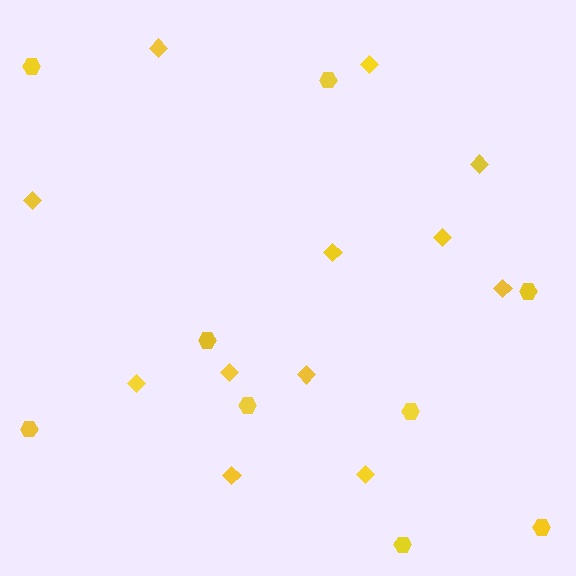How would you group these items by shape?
There are 2 groups: one group of diamonds (12) and one group of hexagons (9).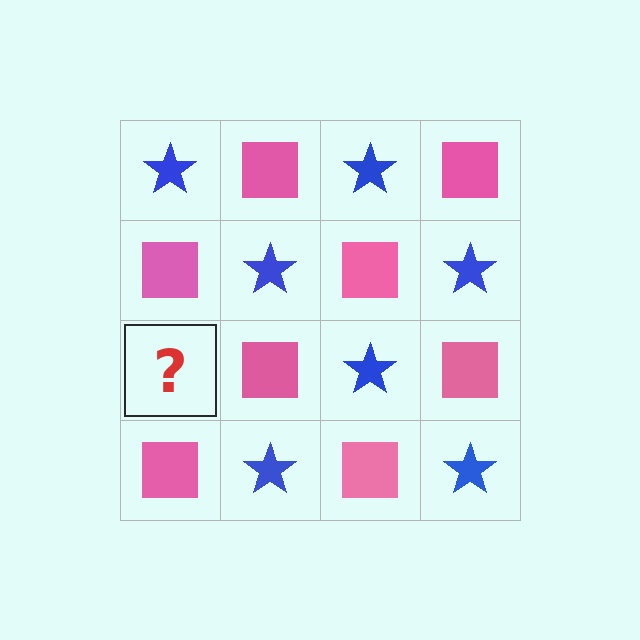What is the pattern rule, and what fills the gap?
The rule is that it alternates blue star and pink square in a checkerboard pattern. The gap should be filled with a blue star.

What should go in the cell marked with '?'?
The missing cell should contain a blue star.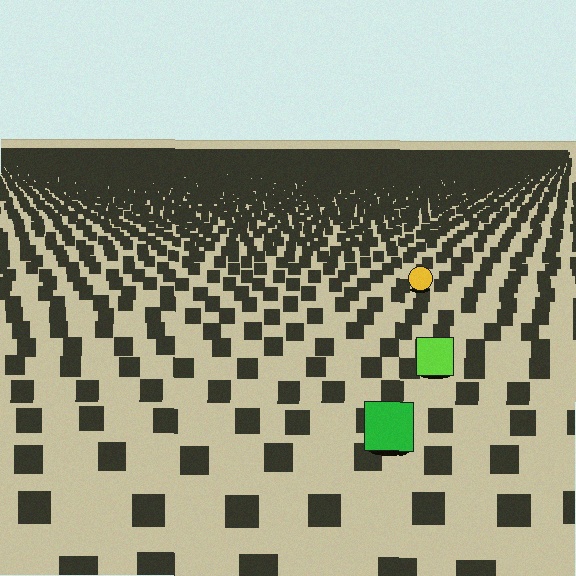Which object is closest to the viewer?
The green square is closest. The texture marks near it are larger and more spread out.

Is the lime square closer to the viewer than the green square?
No. The green square is closer — you can tell from the texture gradient: the ground texture is coarser near it.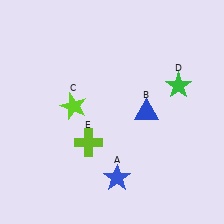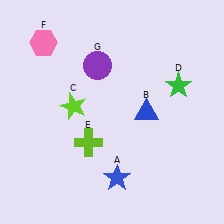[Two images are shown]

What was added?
A pink hexagon (F), a purple circle (G) were added in Image 2.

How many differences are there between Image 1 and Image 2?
There are 2 differences between the two images.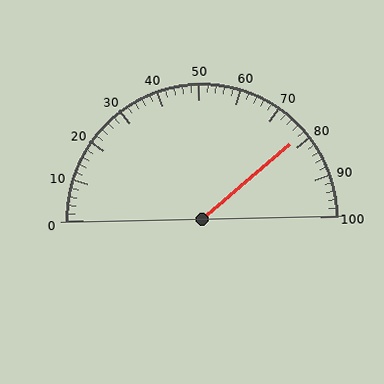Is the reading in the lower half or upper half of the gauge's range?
The reading is in the upper half of the range (0 to 100).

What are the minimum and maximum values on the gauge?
The gauge ranges from 0 to 100.